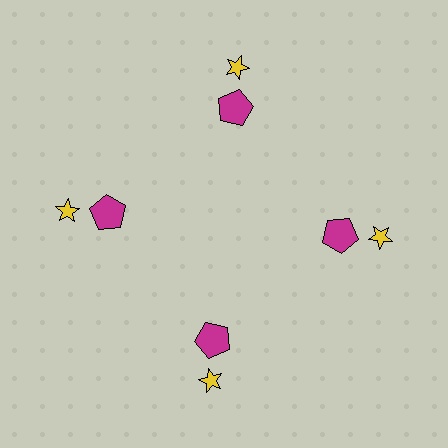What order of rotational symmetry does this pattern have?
This pattern has 4-fold rotational symmetry.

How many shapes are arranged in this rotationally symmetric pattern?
There are 8 shapes, arranged in 4 groups of 2.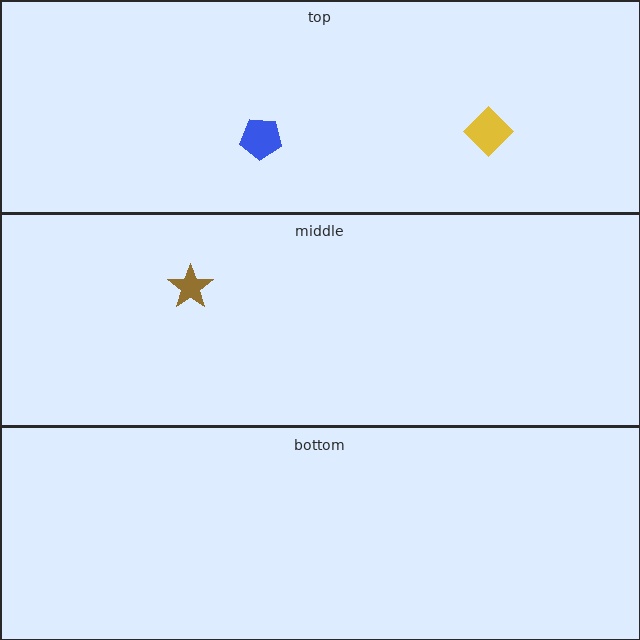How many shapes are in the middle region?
1.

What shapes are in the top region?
The yellow diamond, the blue pentagon.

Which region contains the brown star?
The middle region.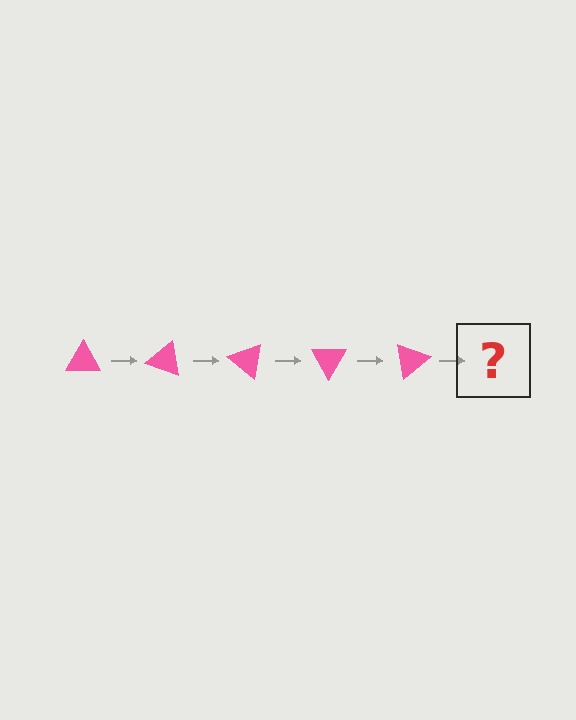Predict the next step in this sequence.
The next step is a pink triangle rotated 100 degrees.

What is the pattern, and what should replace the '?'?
The pattern is that the triangle rotates 20 degrees each step. The '?' should be a pink triangle rotated 100 degrees.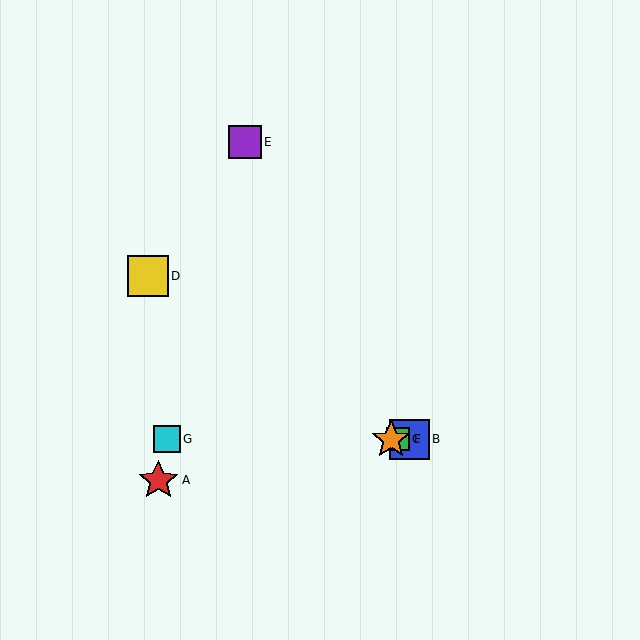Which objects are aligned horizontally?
Objects B, C, F, G are aligned horizontally.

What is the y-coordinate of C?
Object C is at y≈439.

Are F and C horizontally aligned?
Yes, both are at y≈439.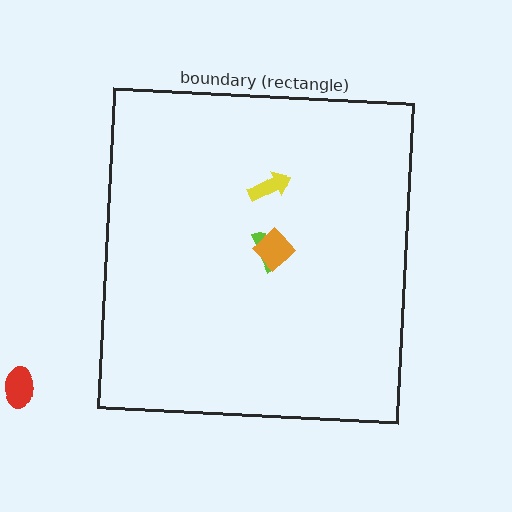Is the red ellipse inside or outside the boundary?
Outside.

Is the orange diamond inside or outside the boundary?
Inside.